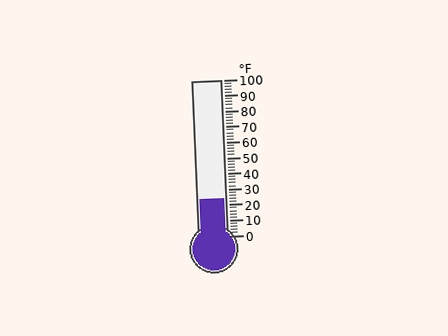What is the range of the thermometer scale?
The thermometer scale ranges from 0°F to 100°F.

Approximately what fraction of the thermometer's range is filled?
The thermometer is filled to approximately 25% of its range.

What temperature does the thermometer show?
The thermometer shows approximately 24°F.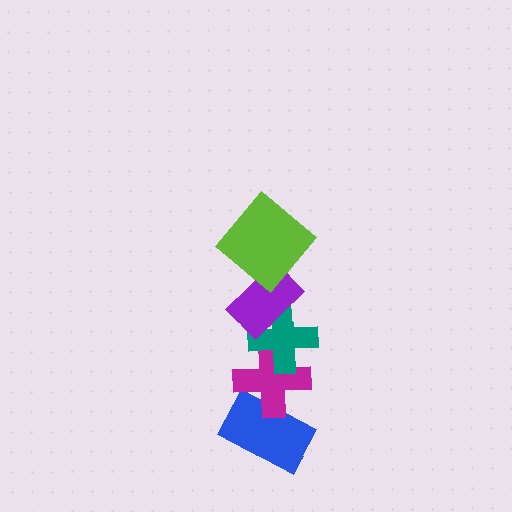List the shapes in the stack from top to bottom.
From top to bottom: the lime diamond, the purple rectangle, the teal cross, the magenta cross, the blue rectangle.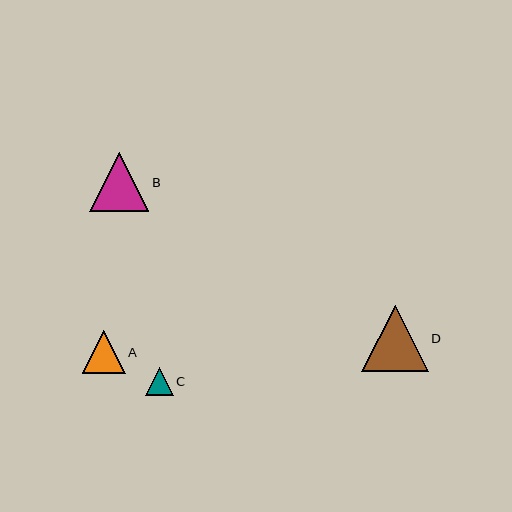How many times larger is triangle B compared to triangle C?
Triangle B is approximately 2.1 times the size of triangle C.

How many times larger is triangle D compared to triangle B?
Triangle D is approximately 1.1 times the size of triangle B.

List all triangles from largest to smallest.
From largest to smallest: D, B, A, C.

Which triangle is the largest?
Triangle D is the largest with a size of approximately 66 pixels.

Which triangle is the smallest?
Triangle C is the smallest with a size of approximately 28 pixels.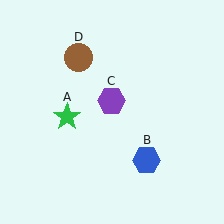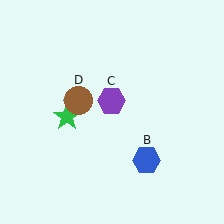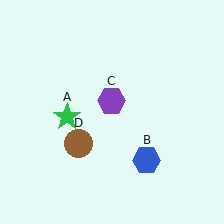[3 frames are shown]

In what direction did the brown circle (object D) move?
The brown circle (object D) moved down.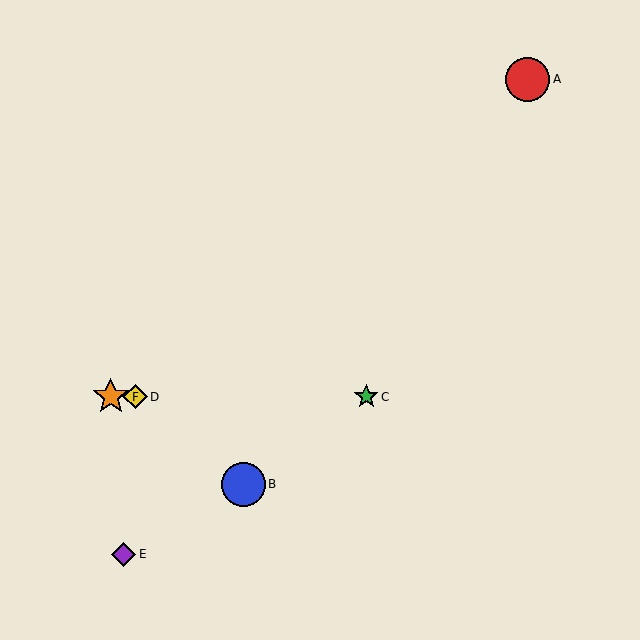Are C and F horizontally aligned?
Yes, both are at y≈397.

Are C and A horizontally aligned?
No, C is at y≈397 and A is at y≈79.